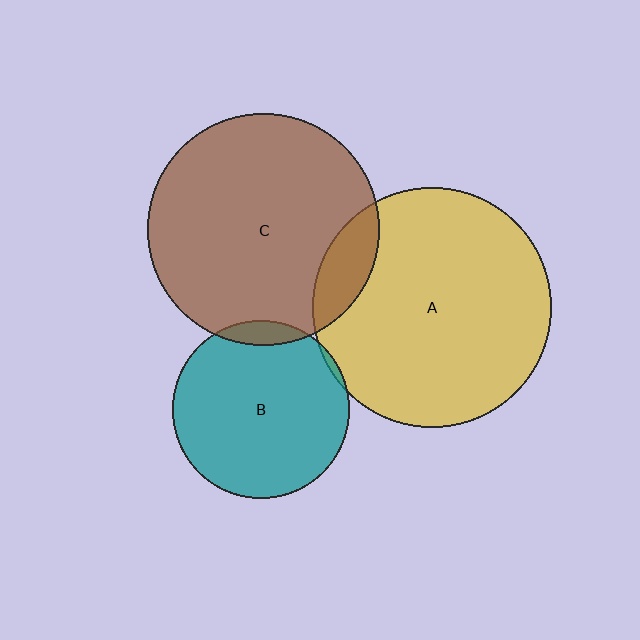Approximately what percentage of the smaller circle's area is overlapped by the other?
Approximately 10%.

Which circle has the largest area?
Circle A (yellow).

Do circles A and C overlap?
Yes.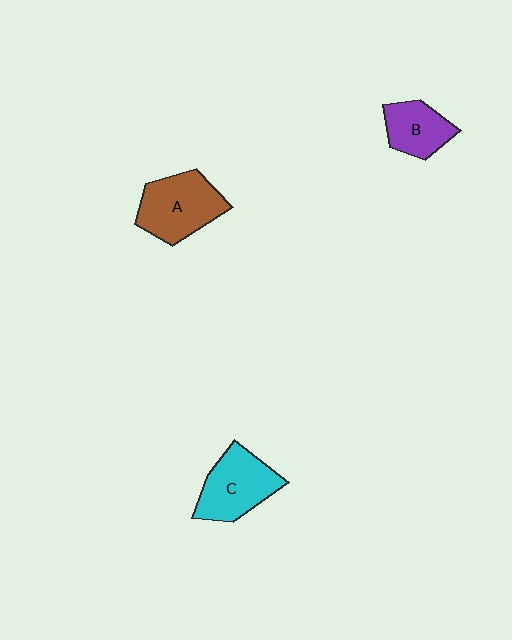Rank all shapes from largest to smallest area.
From largest to smallest: A (brown), C (cyan), B (purple).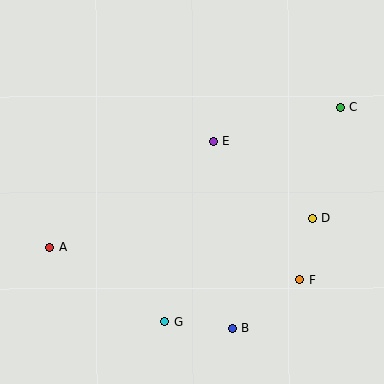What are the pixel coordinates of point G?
Point G is at (165, 322).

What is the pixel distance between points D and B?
The distance between D and B is 136 pixels.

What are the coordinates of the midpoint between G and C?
The midpoint between G and C is at (252, 214).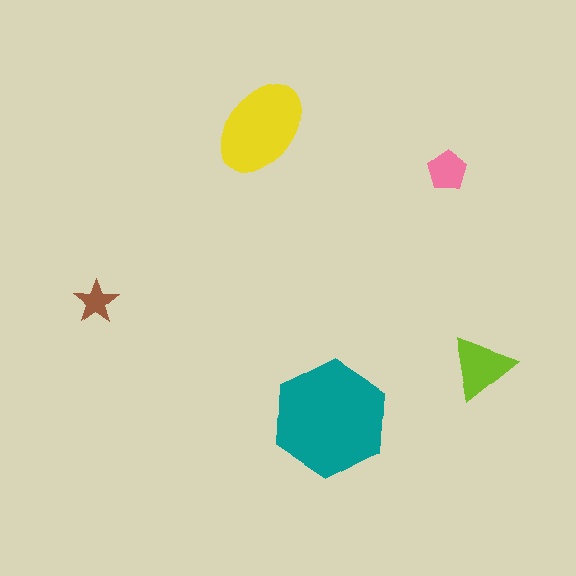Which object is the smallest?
The brown star.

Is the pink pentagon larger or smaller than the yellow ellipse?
Smaller.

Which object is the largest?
The teal hexagon.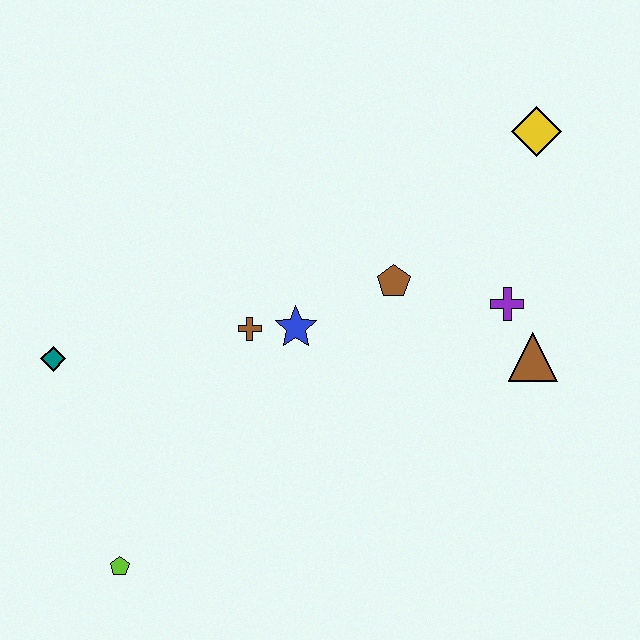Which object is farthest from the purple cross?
The lime pentagon is farthest from the purple cross.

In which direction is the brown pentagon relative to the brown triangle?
The brown pentagon is to the left of the brown triangle.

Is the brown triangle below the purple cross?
Yes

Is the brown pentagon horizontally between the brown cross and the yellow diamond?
Yes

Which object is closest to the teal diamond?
The brown cross is closest to the teal diamond.